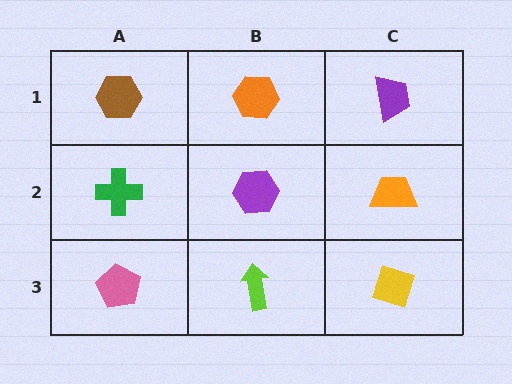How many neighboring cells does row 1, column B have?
3.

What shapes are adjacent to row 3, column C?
An orange trapezoid (row 2, column C), a lime arrow (row 3, column B).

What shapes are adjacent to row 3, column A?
A green cross (row 2, column A), a lime arrow (row 3, column B).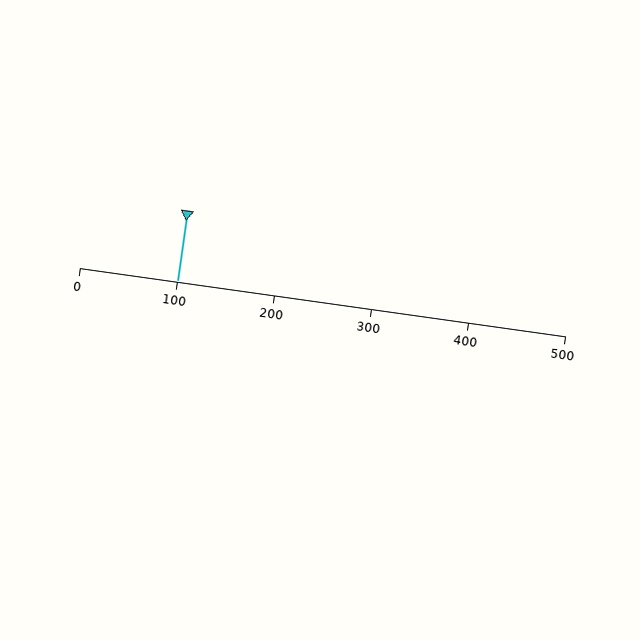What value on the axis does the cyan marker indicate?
The marker indicates approximately 100.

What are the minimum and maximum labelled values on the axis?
The axis runs from 0 to 500.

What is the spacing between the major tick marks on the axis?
The major ticks are spaced 100 apart.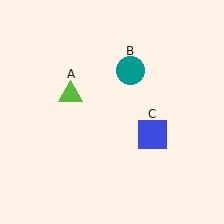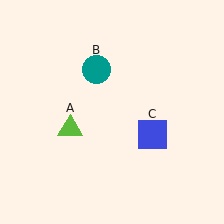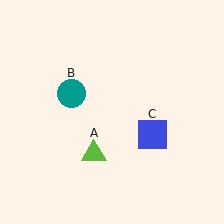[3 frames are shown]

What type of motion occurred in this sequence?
The lime triangle (object A), teal circle (object B) rotated counterclockwise around the center of the scene.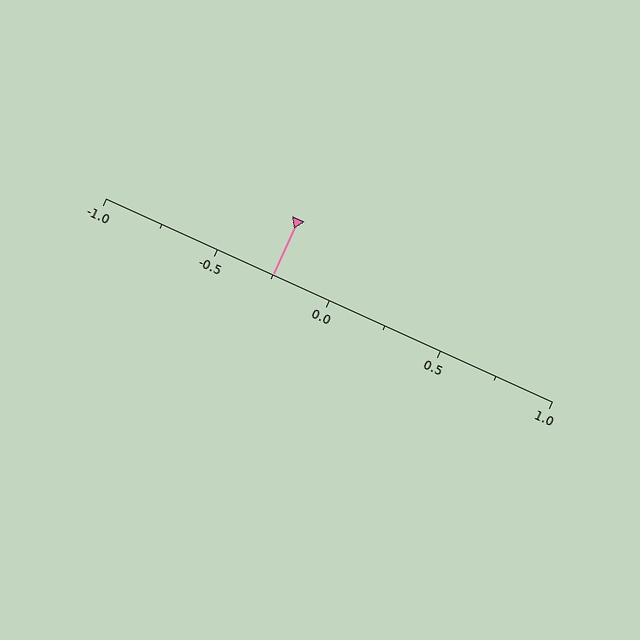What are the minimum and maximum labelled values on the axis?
The axis runs from -1.0 to 1.0.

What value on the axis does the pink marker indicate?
The marker indicates approximately -0.25.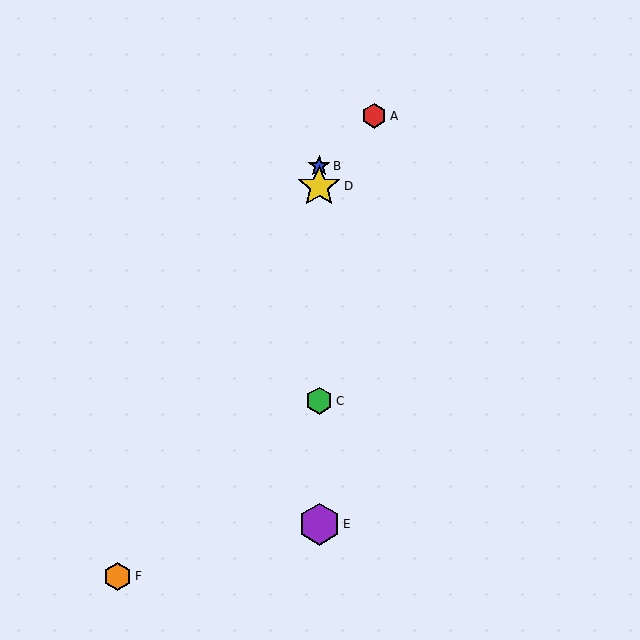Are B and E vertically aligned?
Yes, both are at x≈319.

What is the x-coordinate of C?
Object C is at x≈319.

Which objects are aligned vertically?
Objects B, C, D, E are aligned vertically.